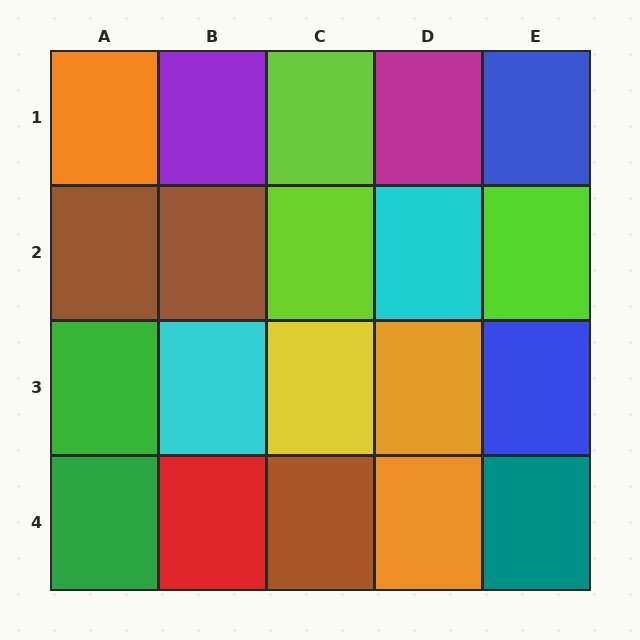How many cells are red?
1 cell is red.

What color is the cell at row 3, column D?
Orange.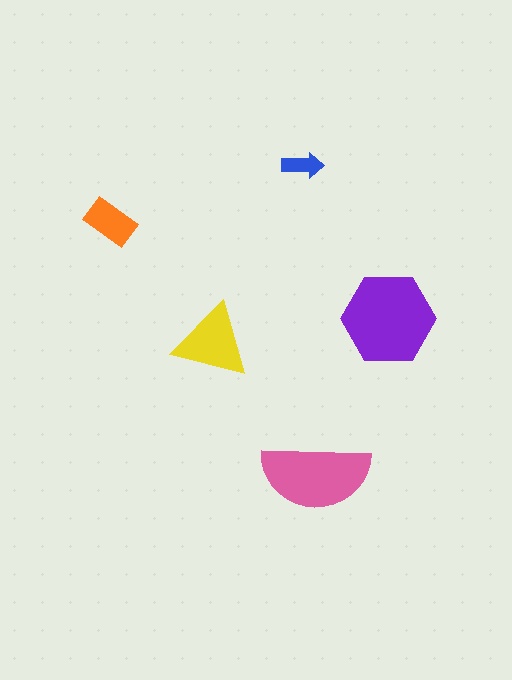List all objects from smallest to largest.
The blue arrow, the orange rectangle, the yellow triangle, the pink semicircle, the purple hexagon.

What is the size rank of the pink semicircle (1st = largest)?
2nd.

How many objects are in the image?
There are 5 objects in the image.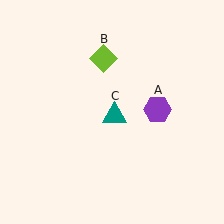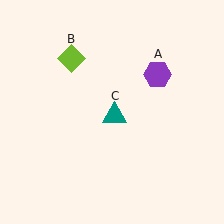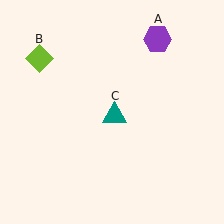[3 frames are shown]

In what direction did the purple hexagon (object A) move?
The purple hexagon (object A) moved up.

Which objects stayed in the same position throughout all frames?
Teal triangle (object C) remained stationary.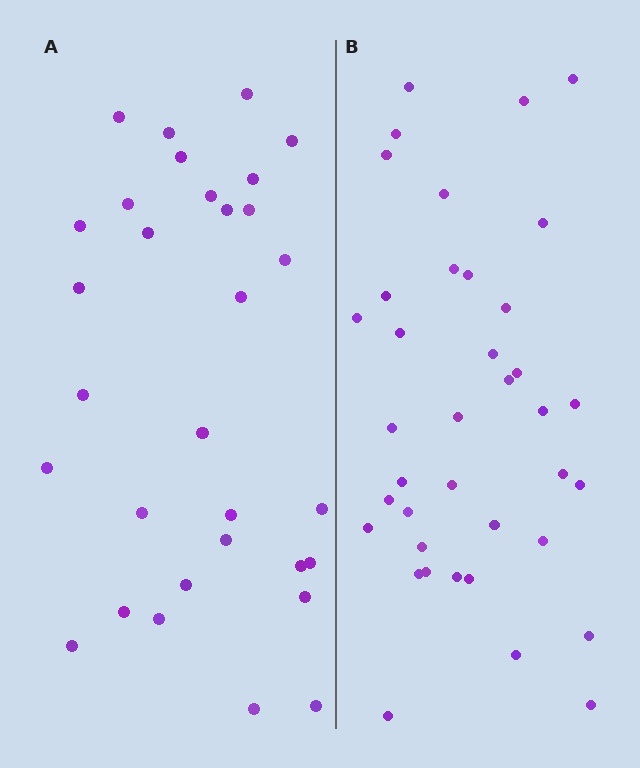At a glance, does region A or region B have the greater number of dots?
Region B (the right region) has more dots.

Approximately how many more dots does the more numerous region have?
Region B has roughly 8 or so more dots than region A.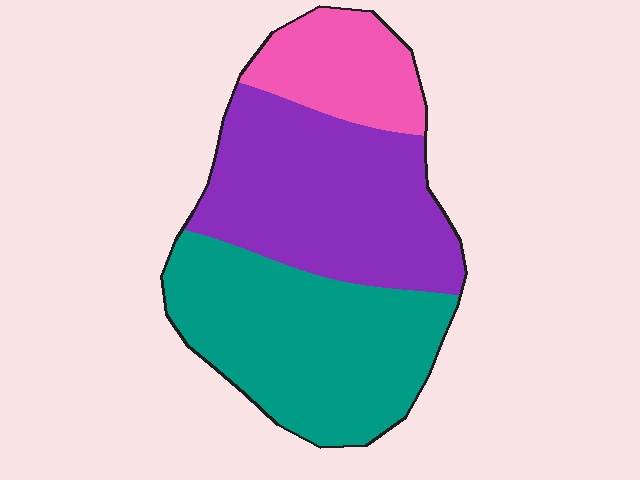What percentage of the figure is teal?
Teal covers roughly 40% of the figure.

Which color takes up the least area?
Pink, at roughly 15%.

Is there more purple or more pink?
Purple.